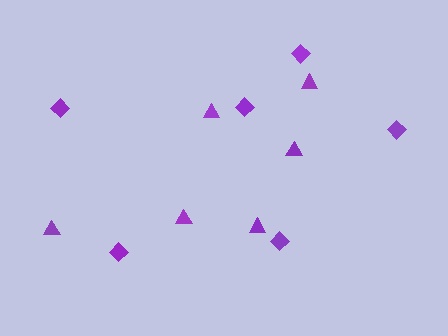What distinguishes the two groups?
There are 2 groups: one group of diamonds (6) and one group of triangles (6).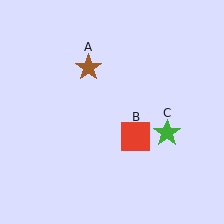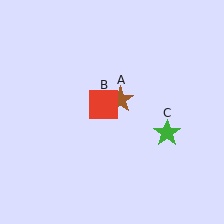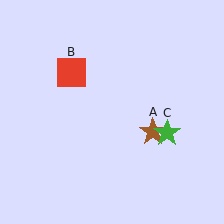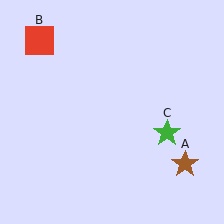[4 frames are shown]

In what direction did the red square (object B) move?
The red square (object B) moved up and to the left.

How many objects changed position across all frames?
2 objects changed position: brown star (object A), red square (object B).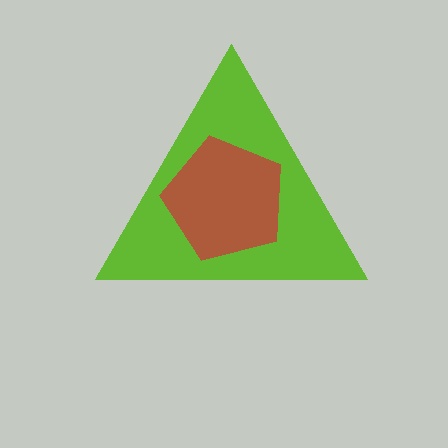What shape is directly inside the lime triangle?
The brown pentagon.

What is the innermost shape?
The brown pentagon.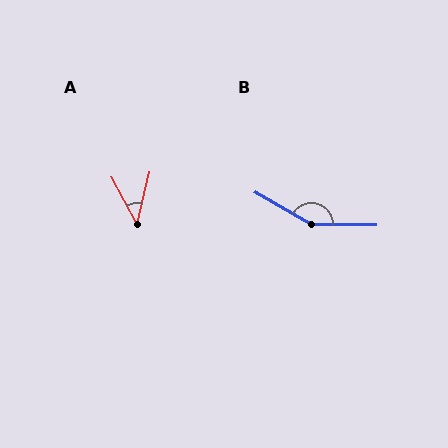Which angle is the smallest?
A, at approximately 42 degrees.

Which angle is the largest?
B, at approximately 150 degrees.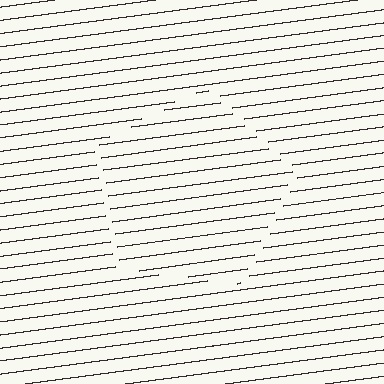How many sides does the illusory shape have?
5 sides — the line-ends trace a pentagon.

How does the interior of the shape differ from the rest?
The interior of the shape contains the same grating, shifted by half a period — the contour is defined by the phase discontinuity where line-ends from the inner and outer gratings abut.